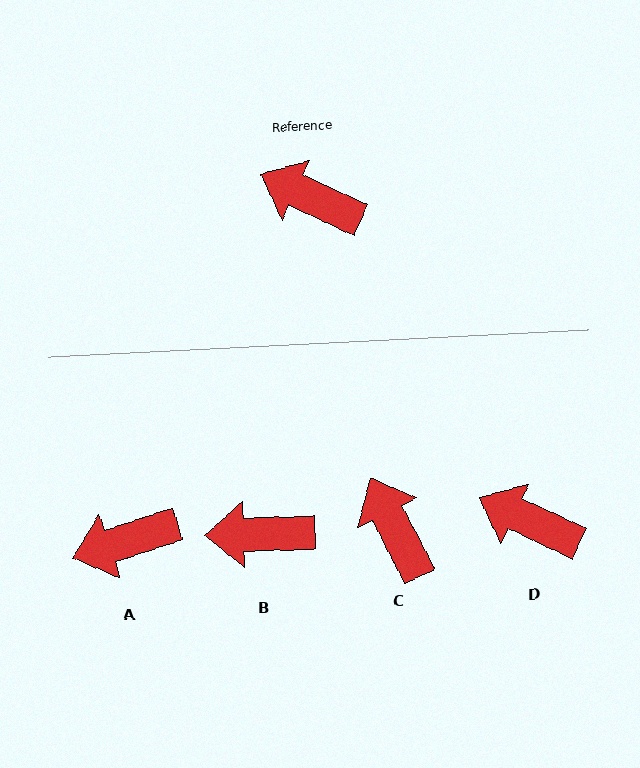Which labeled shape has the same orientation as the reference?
D.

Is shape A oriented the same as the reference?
No, it is off by about 43 degrees.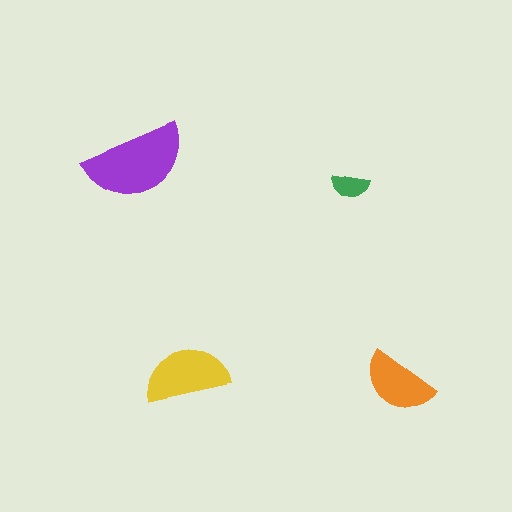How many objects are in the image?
There are 4 objects in the image.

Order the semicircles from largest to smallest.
the purple one, the yellow one, the orange one, the green one.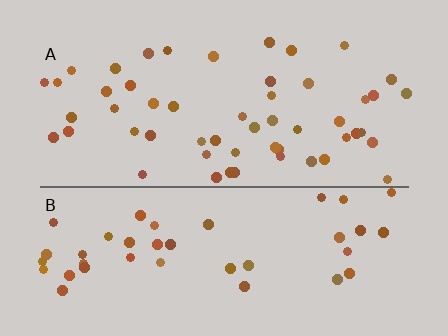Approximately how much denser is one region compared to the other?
Approximately 1.2× — region A over region B.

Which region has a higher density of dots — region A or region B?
A (the top).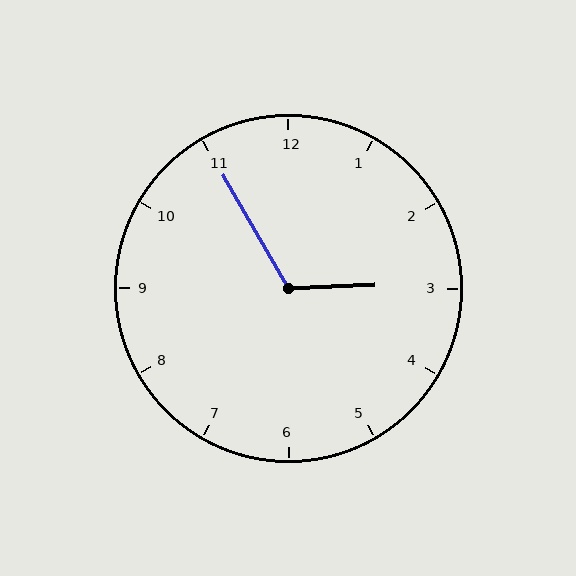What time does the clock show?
2:55.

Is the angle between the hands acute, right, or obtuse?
It is obtuse.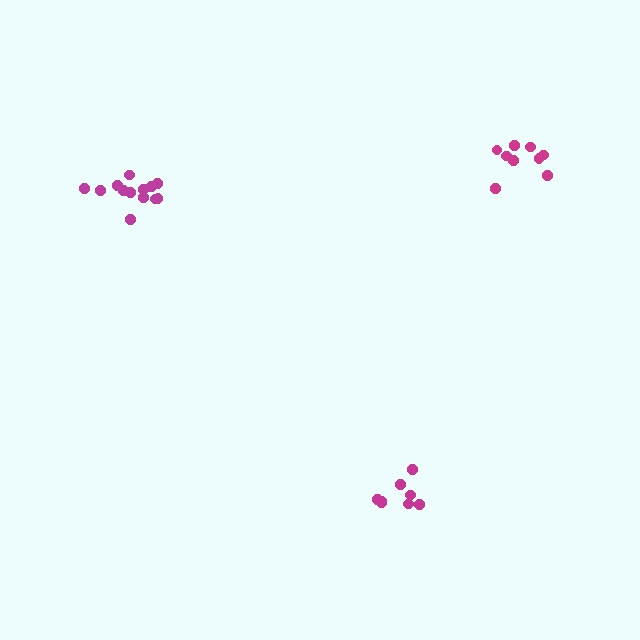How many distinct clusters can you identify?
There are 3 distinct clusters.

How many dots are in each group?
Group 1: 13 dots, Group 2: 8 dots, Group 3: 9 dots (30 total).